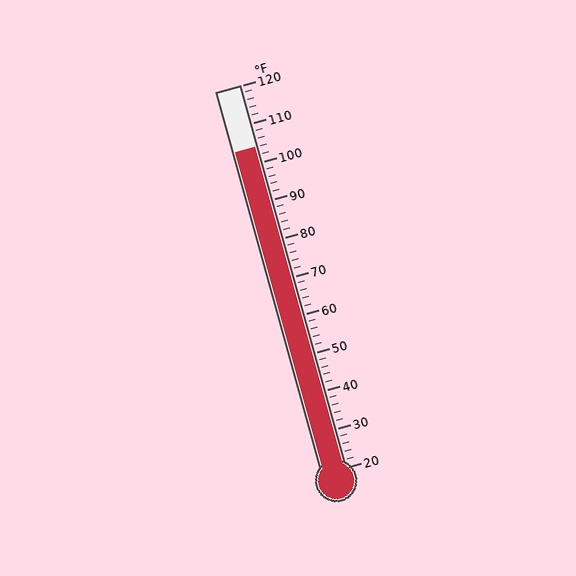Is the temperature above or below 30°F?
The temperature is above 30°F.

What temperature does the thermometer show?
The thermometer shows approximately 104°F.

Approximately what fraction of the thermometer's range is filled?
The thermometer is filled to approximately 85% of its range.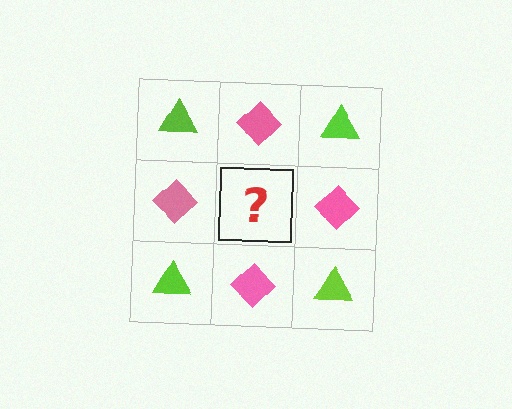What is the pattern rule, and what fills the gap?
The rule is that it alternates lime triangle and pink diamond in a checkerboard pattern. The gap should be filled with a lime triangle.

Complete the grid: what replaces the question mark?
The question mark should be replaced with a lime triangle.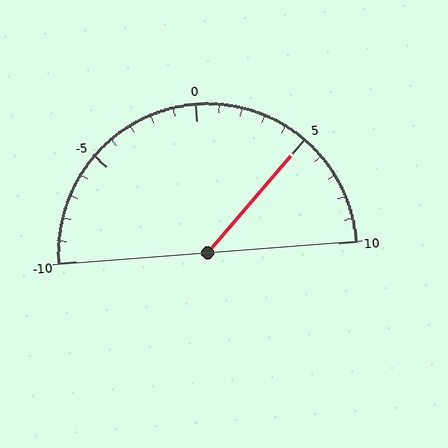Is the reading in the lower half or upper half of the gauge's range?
The reading is in the upper half of the range (-10 to 10).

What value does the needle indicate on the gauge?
The needle indicates approximately 5.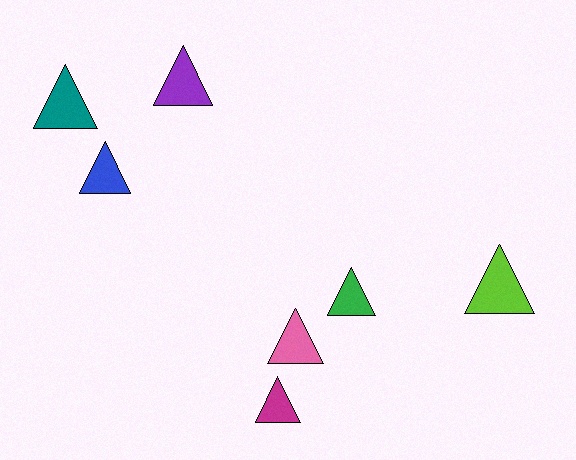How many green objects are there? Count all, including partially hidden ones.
There is 1 green object.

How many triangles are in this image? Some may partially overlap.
There are 7 triangles.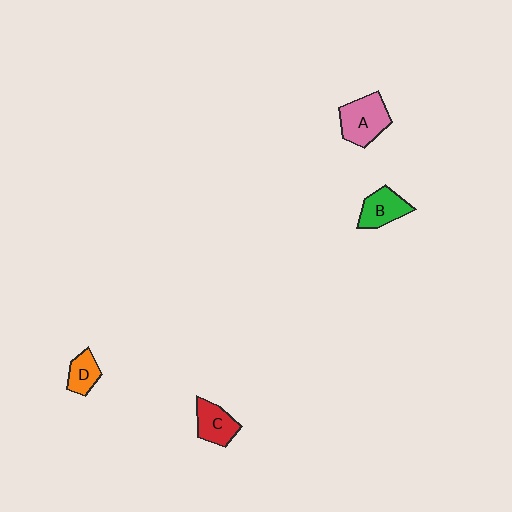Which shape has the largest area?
Shape A (pink).